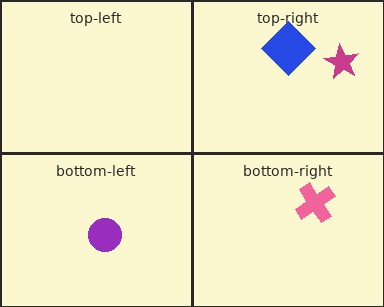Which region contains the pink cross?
The bottom-right region.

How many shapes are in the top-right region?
2.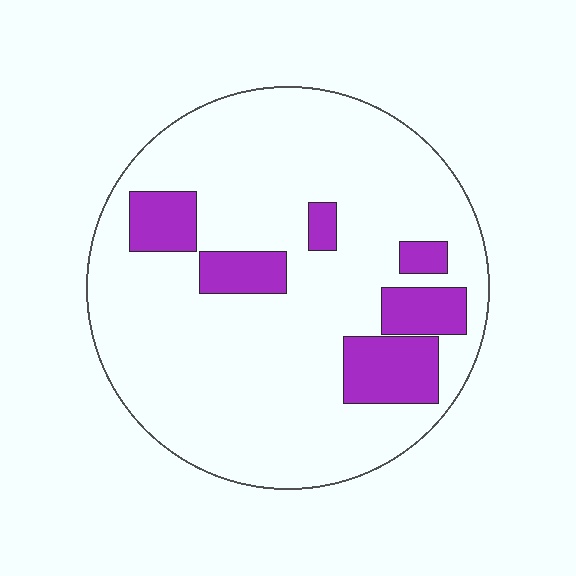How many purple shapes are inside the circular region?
6.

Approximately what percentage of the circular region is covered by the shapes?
Approximately 15%.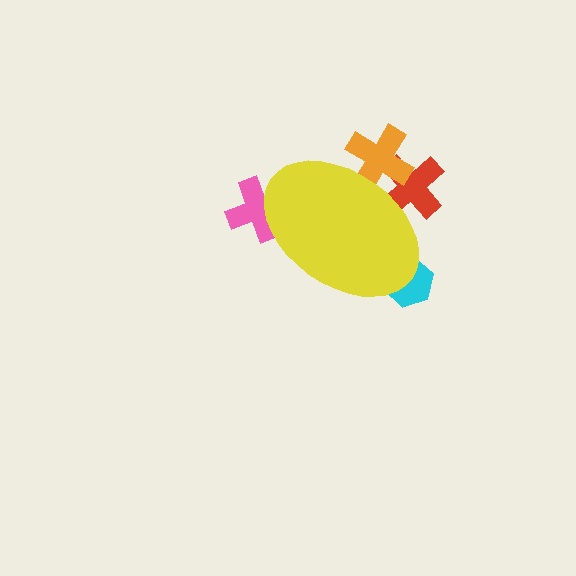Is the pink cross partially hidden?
Yes, the pink cross is partially hidden behind the yellow ellipse.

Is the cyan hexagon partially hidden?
Yes, the cyan hexagon is partially hidden behind the yellow ellipse.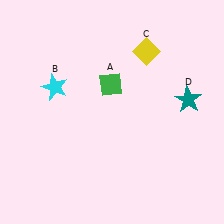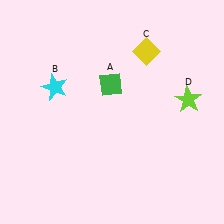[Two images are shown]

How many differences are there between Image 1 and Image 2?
There is 1 difference between the two images.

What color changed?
The star (D) changed from teal in Image 1 to lime in Image 2.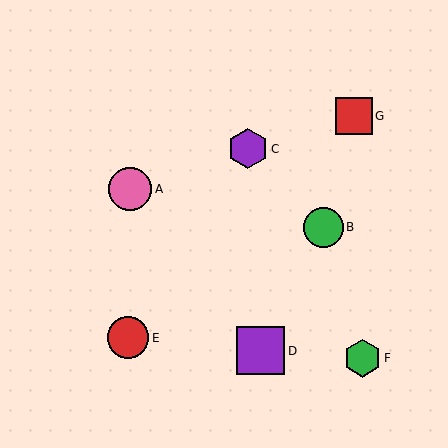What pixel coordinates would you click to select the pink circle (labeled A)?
Click at (130, 189) to select the pink circle A.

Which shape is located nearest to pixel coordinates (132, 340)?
The red circle (labeled E) at (128, 338) is nearest to that location.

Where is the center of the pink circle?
The center of the pink circle is at (130, 189).